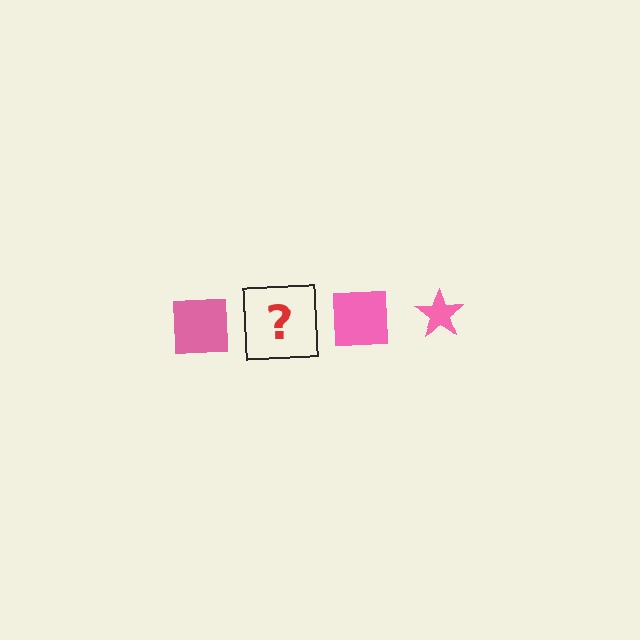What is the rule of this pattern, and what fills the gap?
The rule is that the pattern cycles through square, star shapes in pink. The gap should be filled with a pink star.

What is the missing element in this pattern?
The missing element is a pink star.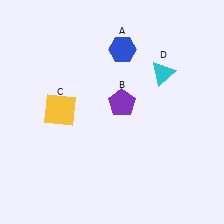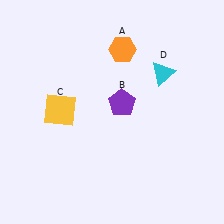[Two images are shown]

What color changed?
The hexagon (A) changed from blue in Image 1 to orange in Image 2.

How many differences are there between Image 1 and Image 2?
There is 1 difference between the two images.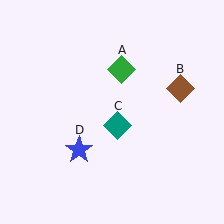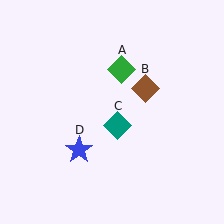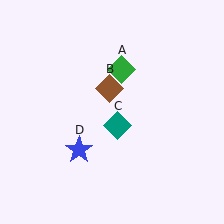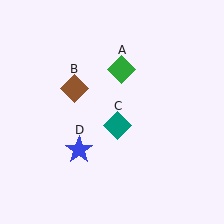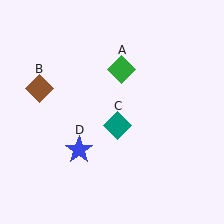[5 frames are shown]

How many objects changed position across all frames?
1 object changed position: brown diamond (object B).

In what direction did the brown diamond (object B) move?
The brown diamond (object B) moved left.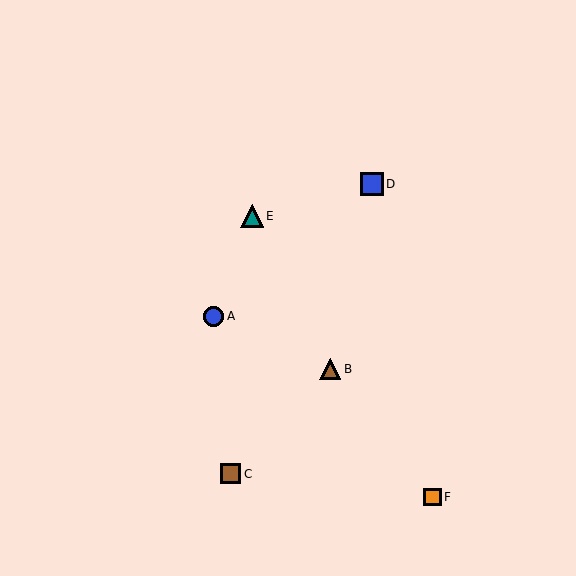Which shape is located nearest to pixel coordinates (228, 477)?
The brown square (labeled C) at (231, 474) is nearest to that location.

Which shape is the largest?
The teal triangle (labeled E) is the largest.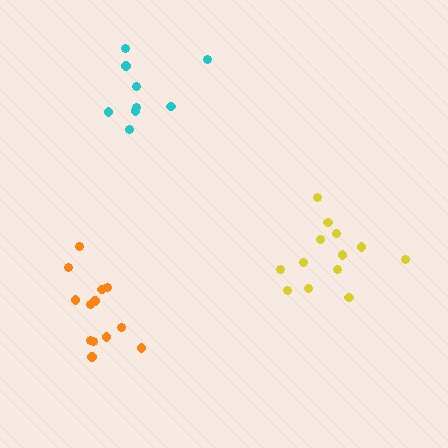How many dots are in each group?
Group 1: 13 dots, Group 2: 13 dots, Group 3: 9 dots (35 total).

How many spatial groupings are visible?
There are 3 spatial groupings.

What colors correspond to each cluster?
The clusters are colored: yellow, orange, cyan.